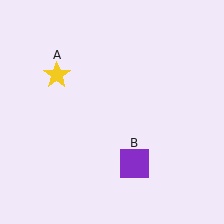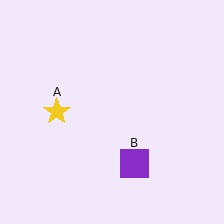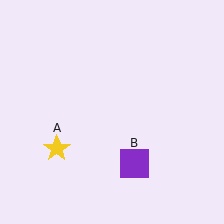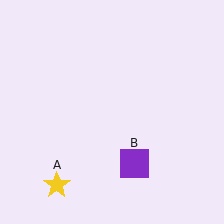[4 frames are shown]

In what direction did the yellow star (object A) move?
The yellow star (object A) moved down.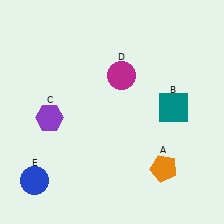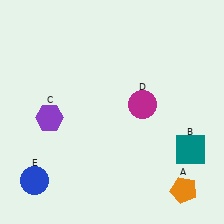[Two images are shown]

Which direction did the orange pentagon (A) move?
The orange pentagon (A) moved down.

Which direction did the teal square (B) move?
The teal square (B) moved down.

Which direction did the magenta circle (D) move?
The magenta circle (D) moved down.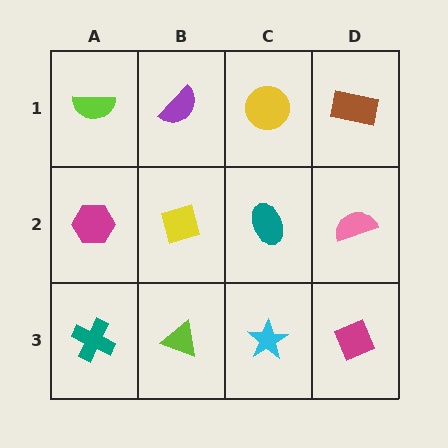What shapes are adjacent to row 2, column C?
A yellow circle (row 1, column C), a cyan star (row 3, column C), a yellow diamond (row 2, column B), a pink semicircle (row 2, column D).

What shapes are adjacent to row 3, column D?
A pink semicircle (row 2, column D), a cyan star (row 3, column C).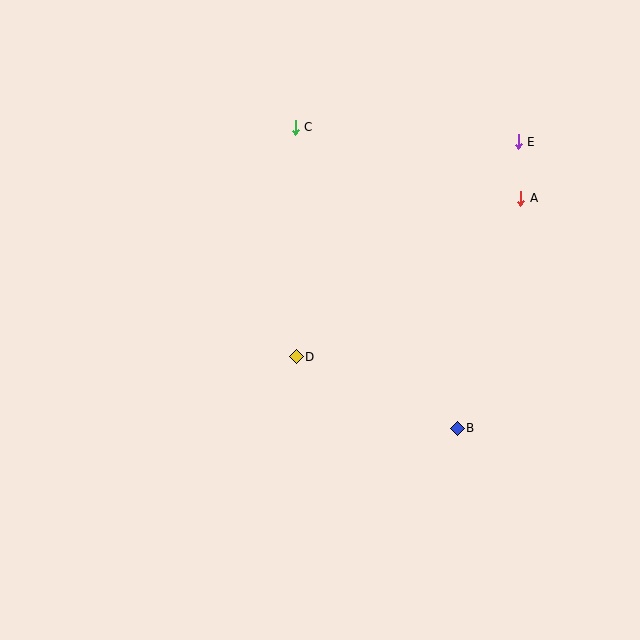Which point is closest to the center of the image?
Point D at (296, 357) is closest to the center.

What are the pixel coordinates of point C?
Point C is at (295, 127).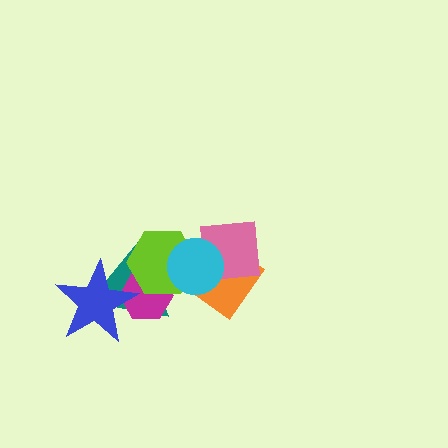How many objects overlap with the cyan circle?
4 objects overlap with the cyan circle.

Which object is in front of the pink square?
The cyan circle is in front of the pink square.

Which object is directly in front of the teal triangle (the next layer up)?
The magenta hexagon is directly in front of the teal triangle.